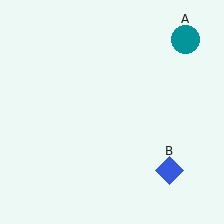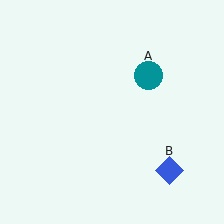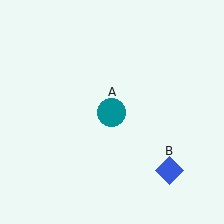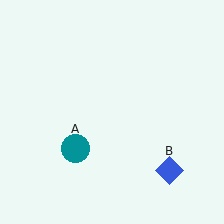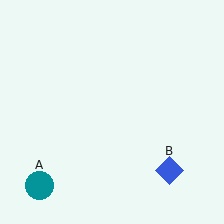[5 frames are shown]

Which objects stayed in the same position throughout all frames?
Blue diamond (object B) remained stationary.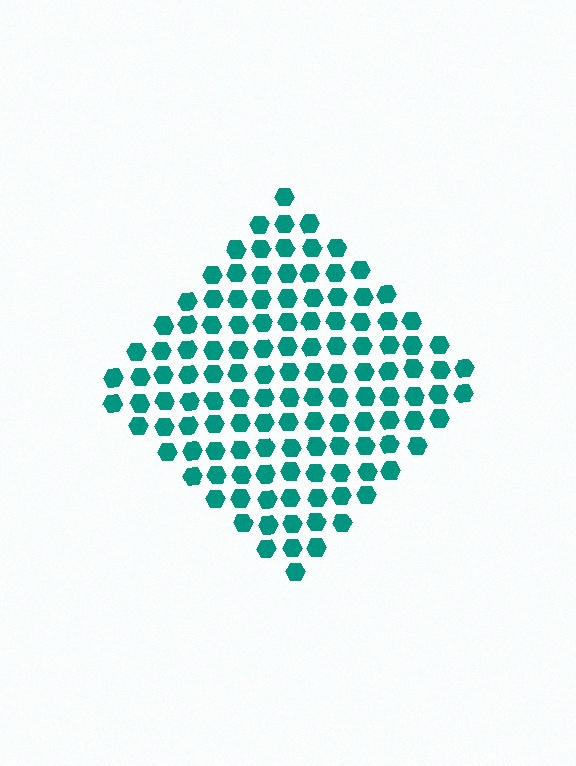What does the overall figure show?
The overall figure shows a diamond.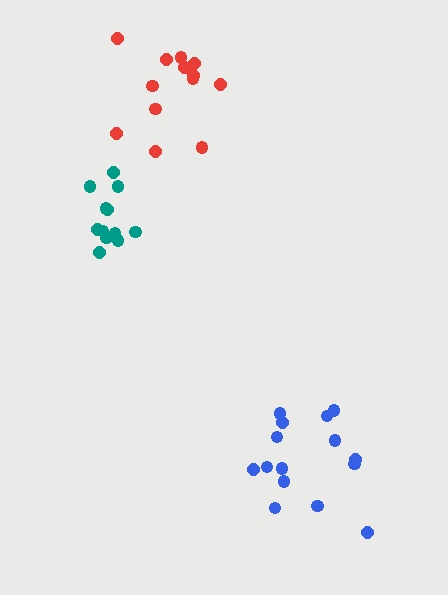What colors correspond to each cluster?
The clusters are colored: red, teal, blue.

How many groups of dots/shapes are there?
There are 3 groups.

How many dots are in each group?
Group 1: 13 dots, Group 2: 12 dots, Group 3: 15 dots (40 total).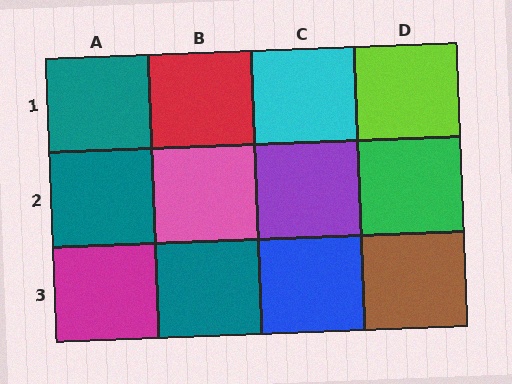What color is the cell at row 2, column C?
Purple.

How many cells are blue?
1 cell is blue.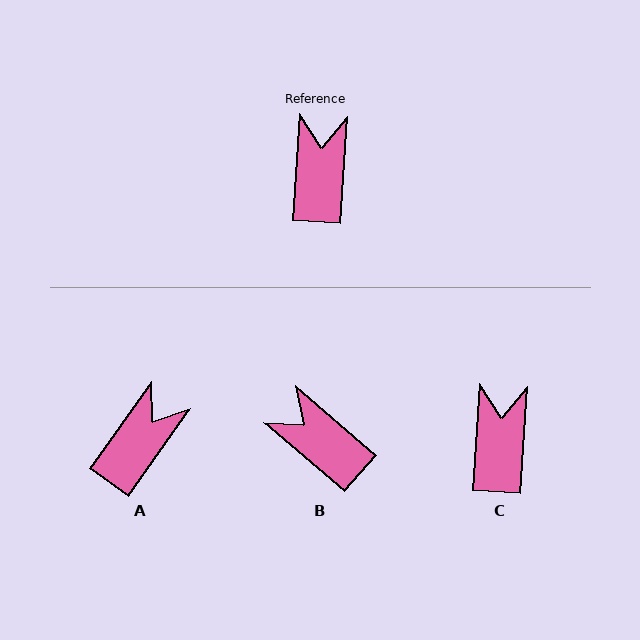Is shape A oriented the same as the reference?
No, it is off by about 31 degrees.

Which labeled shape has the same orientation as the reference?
C.